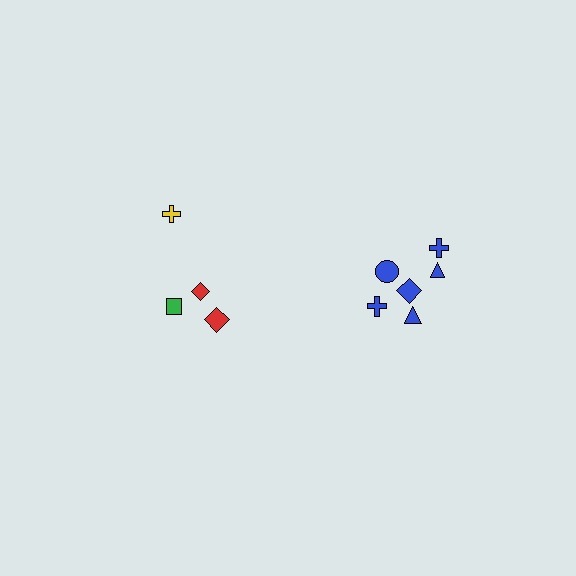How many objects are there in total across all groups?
There are 10 objects.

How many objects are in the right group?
There are 6 objects.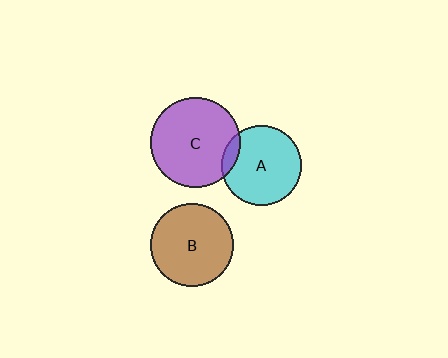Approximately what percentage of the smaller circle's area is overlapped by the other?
Approximately 10%.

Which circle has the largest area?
Circle C (purple).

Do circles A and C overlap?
Yes.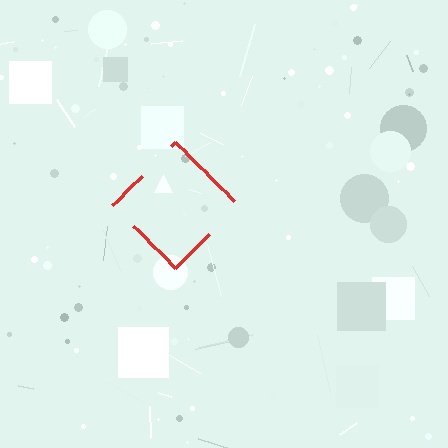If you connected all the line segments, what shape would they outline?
They would outline a diamond.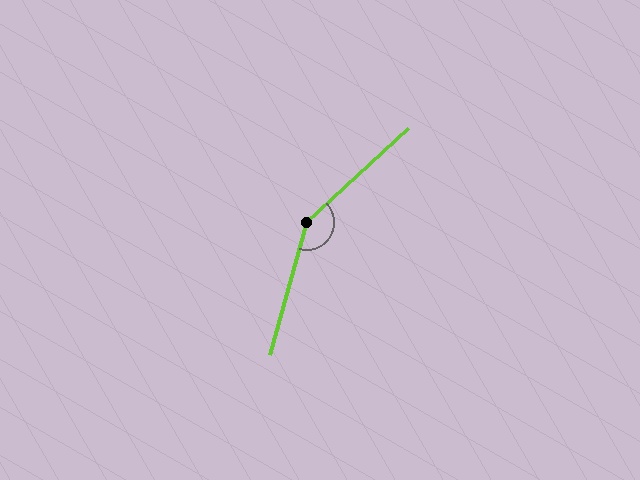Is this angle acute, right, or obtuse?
It is obtuse.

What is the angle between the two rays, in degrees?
Approximately 148 degrees.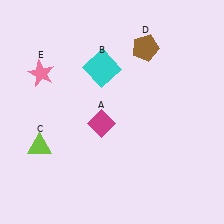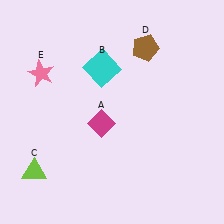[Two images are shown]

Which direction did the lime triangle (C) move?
The lime triangle (C) moved down.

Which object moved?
The lime triangle (C) moved down.